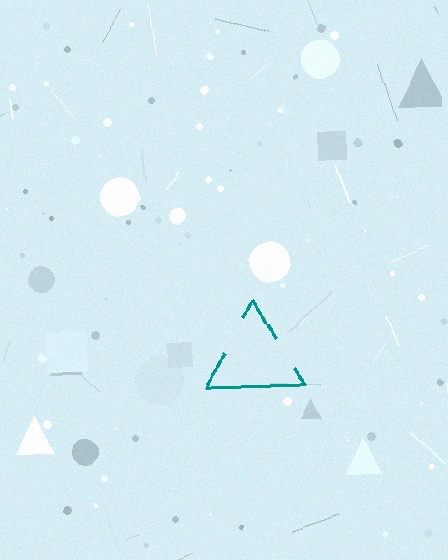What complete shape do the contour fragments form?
The contour fragments form a triangle.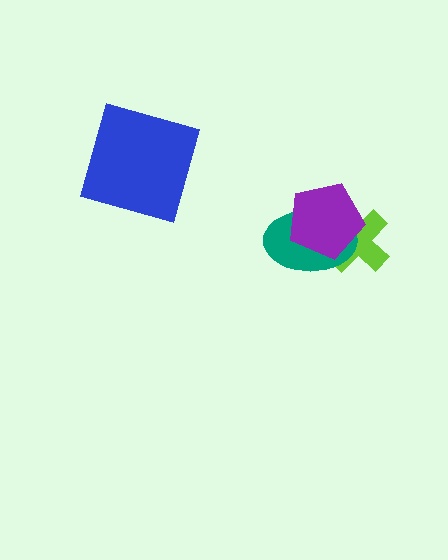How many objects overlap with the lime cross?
2 objects overlap with the lime cross.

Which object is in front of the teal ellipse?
The purple pentagon is in front of the teal ellipse.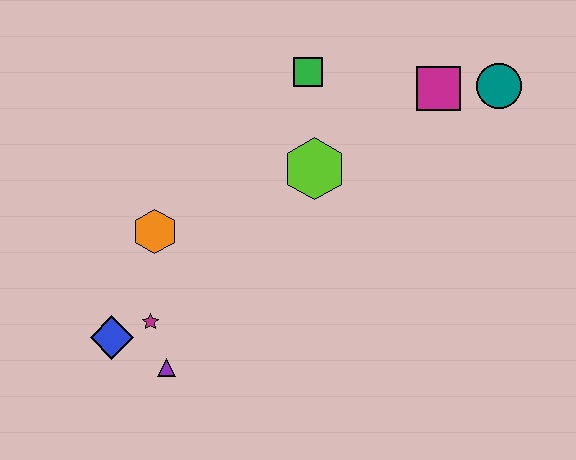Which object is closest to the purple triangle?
The magenta star is closest to the purple triangle.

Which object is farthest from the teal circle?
The blue diamond is farthest from the teal circle.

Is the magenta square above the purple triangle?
Yes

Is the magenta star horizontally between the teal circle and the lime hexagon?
No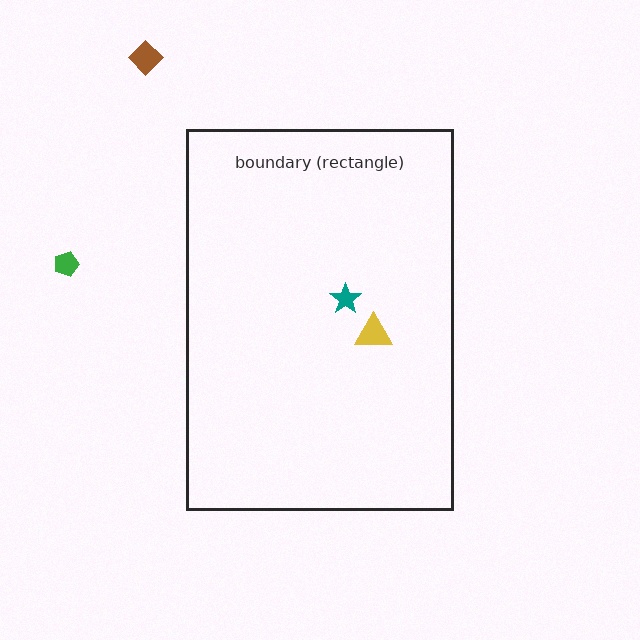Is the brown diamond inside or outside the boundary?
Outside.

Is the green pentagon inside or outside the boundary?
Outside.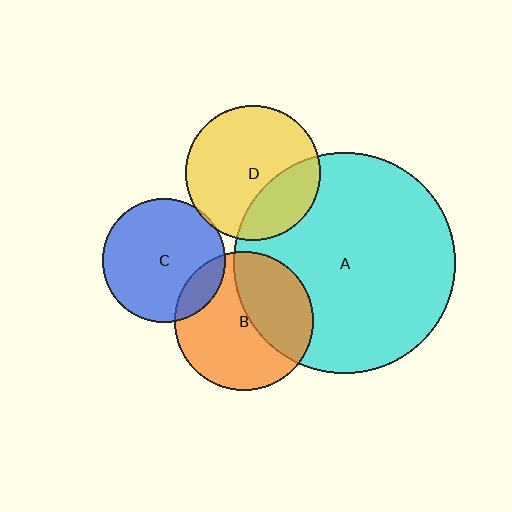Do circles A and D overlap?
Yes.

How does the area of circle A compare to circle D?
Approximately 2.7 times.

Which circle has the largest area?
Circle A (cyan).